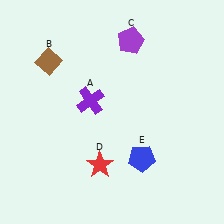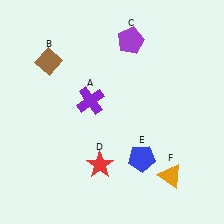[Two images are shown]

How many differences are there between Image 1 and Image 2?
There is 1 difference between the two images.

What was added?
An orange triangle (F) was added in Image 2.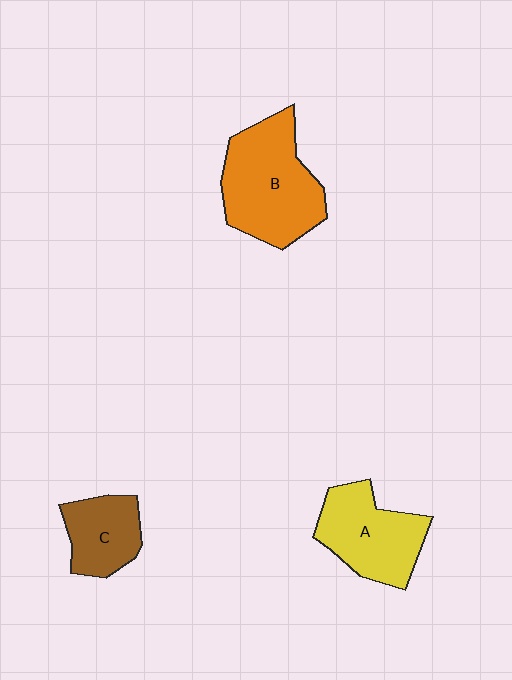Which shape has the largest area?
Shape B (orange).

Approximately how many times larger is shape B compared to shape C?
Approximately 1.9 times.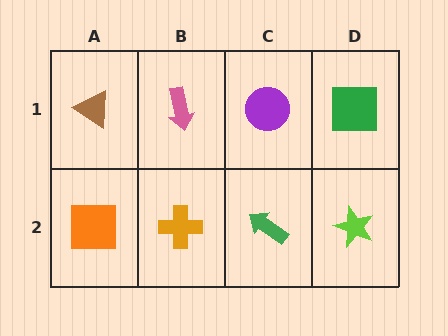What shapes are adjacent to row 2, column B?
A pink arrow (row 1, column B), an orange square (row 2, column A), a green arrow (row 2, column C).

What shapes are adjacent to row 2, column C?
A purple circle (row 1, column C), an orange cross (row 2, column B), a lime star (row 2, column D).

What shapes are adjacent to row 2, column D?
A green square (row 1, column D), a green arrow (row 2, column C).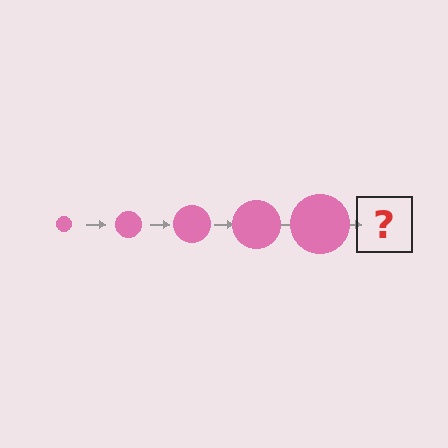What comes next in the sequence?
The next element should be a pink circle, larger than the previous one.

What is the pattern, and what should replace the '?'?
The pattern is that the circle gets progressively larger each step. The '?' should be a pink circle, larger than the previous one.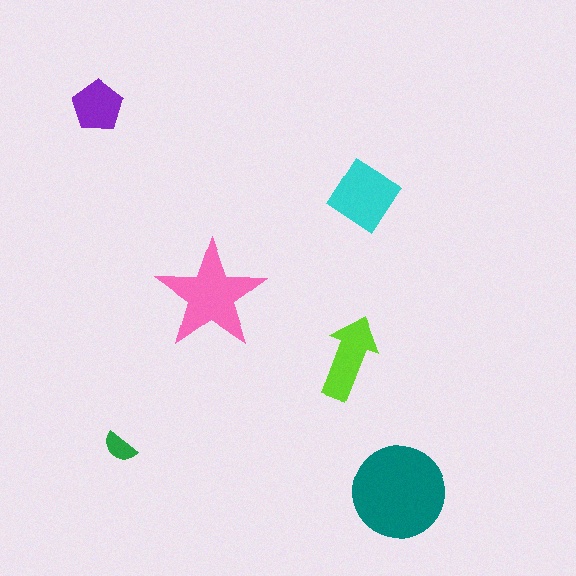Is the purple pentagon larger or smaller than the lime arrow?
Smaller.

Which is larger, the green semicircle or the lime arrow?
The lime arrow.